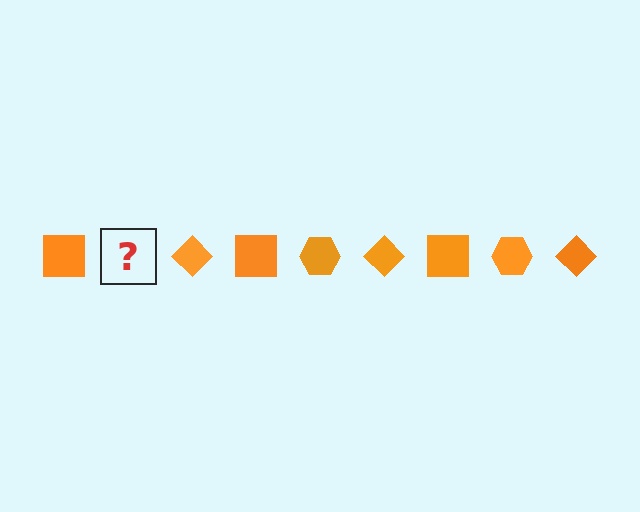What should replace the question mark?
The question mark should be replaced with an orange hexagon.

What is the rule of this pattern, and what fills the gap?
The rule is that the pattern cycles through square, hexagon, diamond shapes in orange. The gap should be filled with an orange hexagon.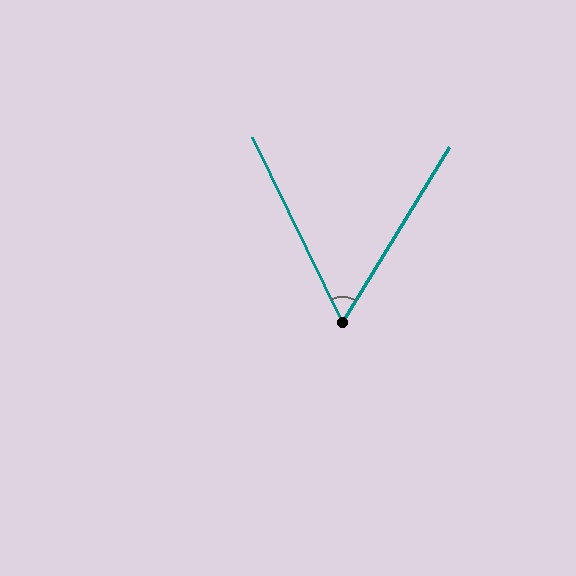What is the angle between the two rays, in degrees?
Approximately 57 degrees.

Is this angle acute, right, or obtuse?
It is acute.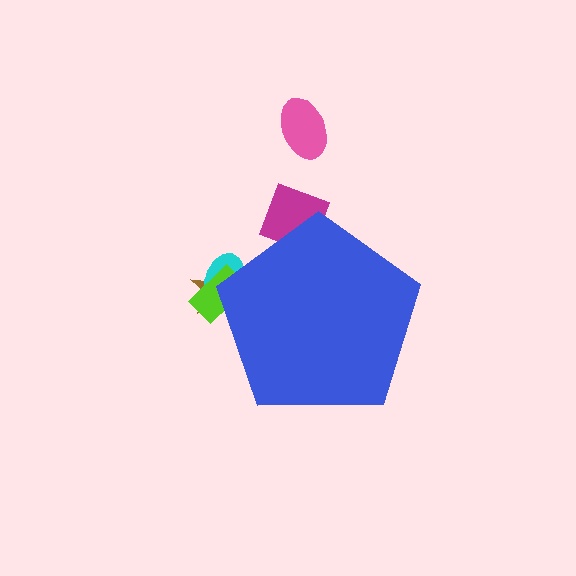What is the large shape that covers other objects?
A blue pentagon.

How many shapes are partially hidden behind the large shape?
4 shapes are partially hidden.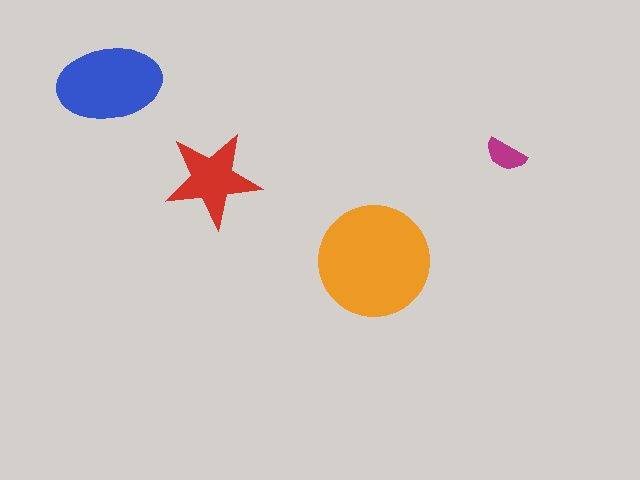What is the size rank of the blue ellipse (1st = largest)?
2nd.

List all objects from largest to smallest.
The orange circle, the blue ellipse, the red star, the magenta semicircle.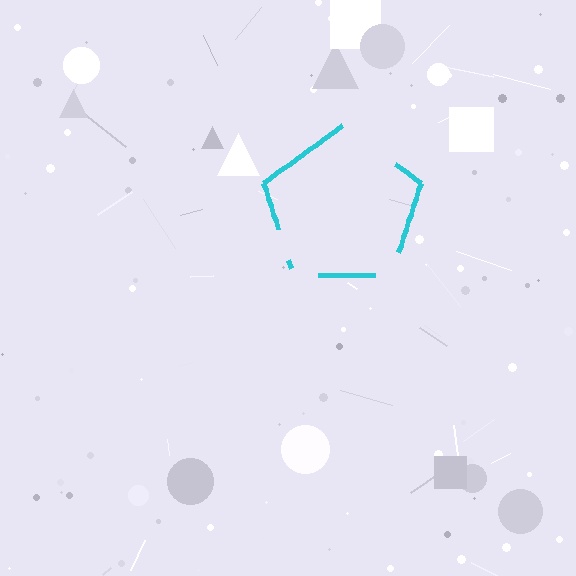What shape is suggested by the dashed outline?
The dashed outline suggests a pentagon.